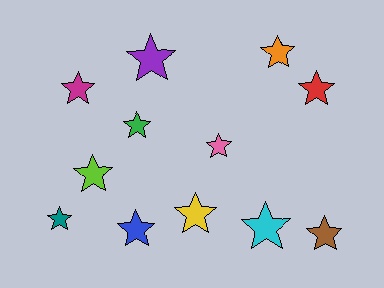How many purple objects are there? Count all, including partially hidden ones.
There is 1 purple object.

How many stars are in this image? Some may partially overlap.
There are 12 stars.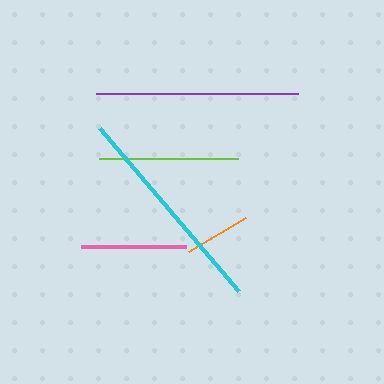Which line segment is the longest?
The cyan line is the longest at approximately 215 pixels.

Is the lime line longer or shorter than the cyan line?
The cyan line is longer than the lime line.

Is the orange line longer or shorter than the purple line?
The purple line is longer than the orange line.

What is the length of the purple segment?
The purple segment is approximately 202 pixels long.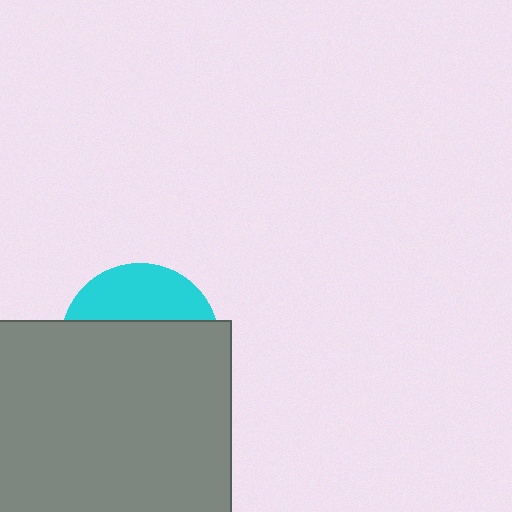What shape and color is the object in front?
The object in front is a gray square.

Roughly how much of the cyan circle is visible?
A small part of it is visible (roughly 32%).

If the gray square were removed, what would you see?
You would see the complete cyan circle.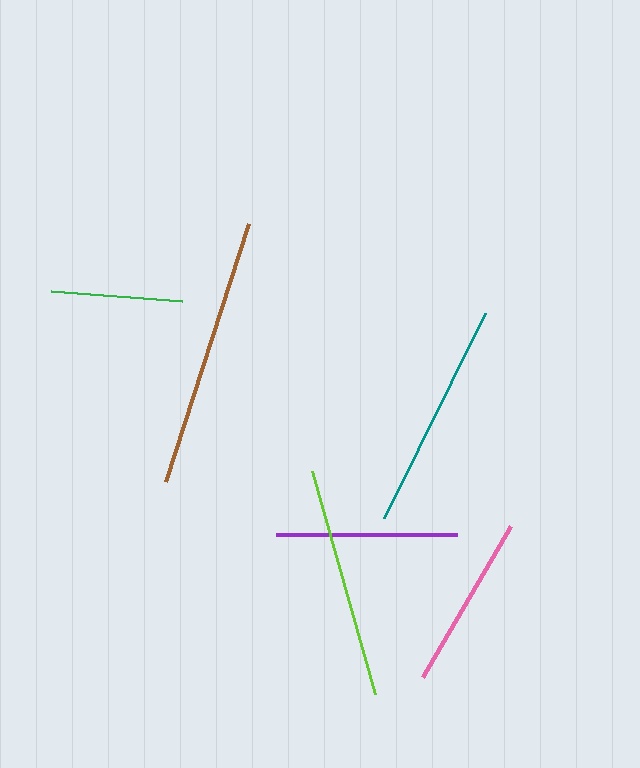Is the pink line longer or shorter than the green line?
The pink line is longer than the green line.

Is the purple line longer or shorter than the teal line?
The teal line is longer than the purple line.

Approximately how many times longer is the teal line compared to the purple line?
The teal line is approximately 1.3 times the length of the purple line.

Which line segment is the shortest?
The green line is the shortest at approximately 131 pixels.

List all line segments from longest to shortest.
From longest to shortest: brown, lime, teal, purple, pink, green.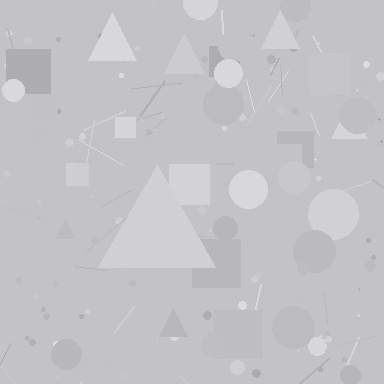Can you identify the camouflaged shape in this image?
The camouflaged shape is a triangle.